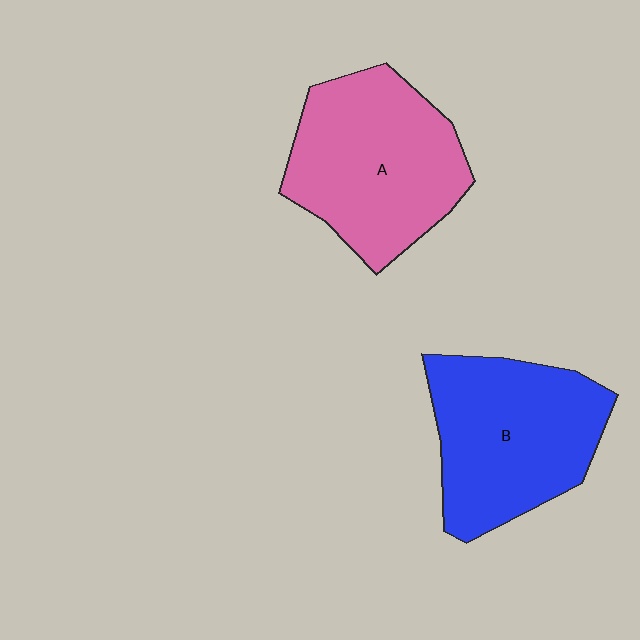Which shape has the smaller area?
Shape B (blue).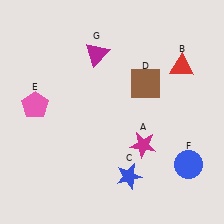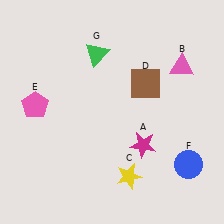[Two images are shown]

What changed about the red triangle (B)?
In Image 1, B is red. In Image 2, it changed to pink.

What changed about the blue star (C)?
In Image 1, C is blue. In Image 2, it changed to yellow.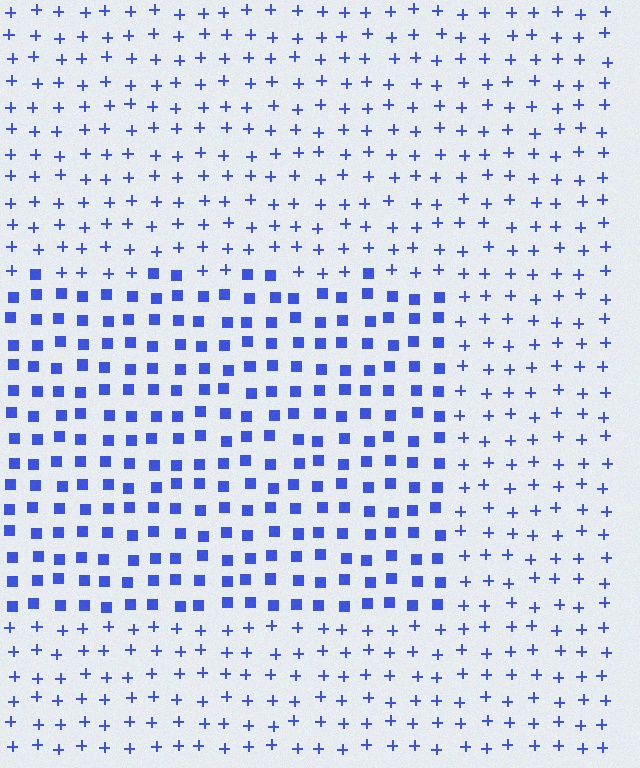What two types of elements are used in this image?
The image uses squares inside the rectangle region and plus signs outside it.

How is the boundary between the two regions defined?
The boundary is defined by a change in element shape: squares inside vs. plus signs outside. All elements share the same color and spacing.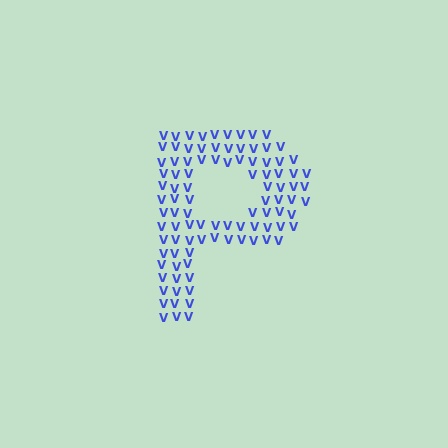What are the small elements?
The small elements are letter V's.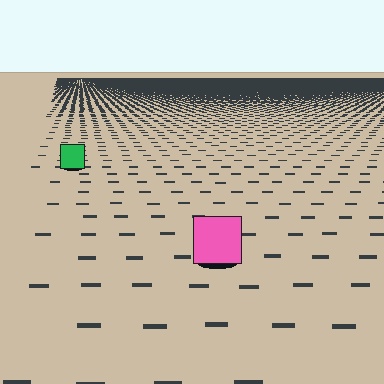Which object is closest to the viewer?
The pink square is closest. The texture marks near it are larger and more spread out.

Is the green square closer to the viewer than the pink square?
No. The pink square is closer — you can tell from the texture gradient: the ground texture is coarser near it.